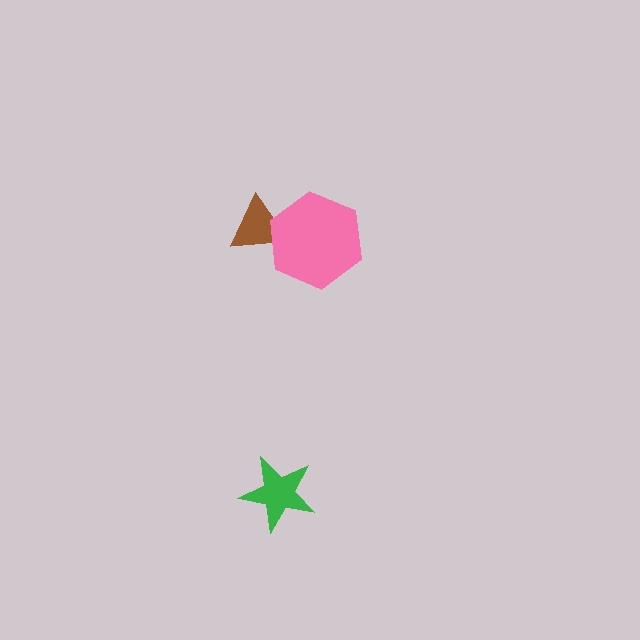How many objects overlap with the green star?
0 objects overlap with the green star.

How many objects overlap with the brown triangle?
1 object overlaps with the brown triangle.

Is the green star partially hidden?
No, no other shape covers it.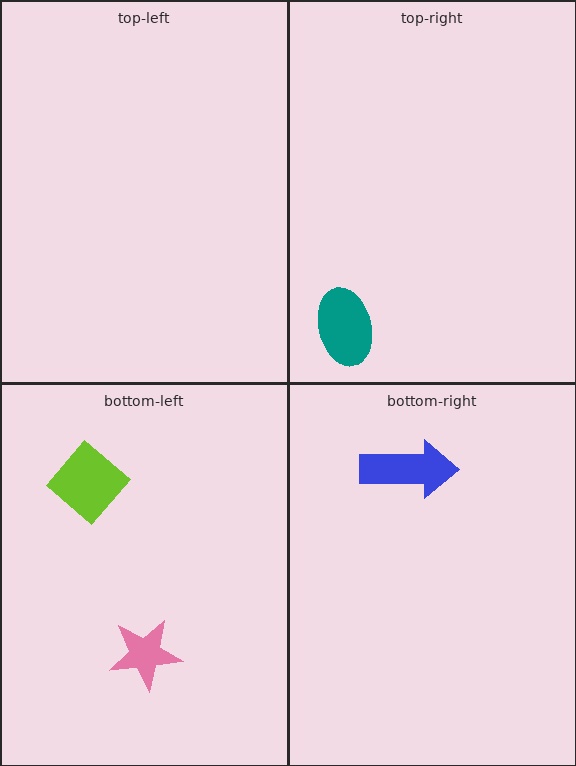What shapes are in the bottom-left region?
The pink star, the lime diamond.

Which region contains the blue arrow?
The bottom-right region.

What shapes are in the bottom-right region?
The blue arrow.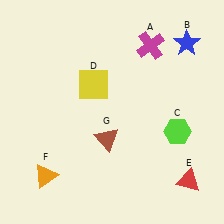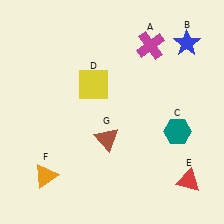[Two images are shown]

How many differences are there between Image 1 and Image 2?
There is 1 difference between the two images.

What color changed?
The hexagon (C) changed from lime in Image 1 to teal in Image 2.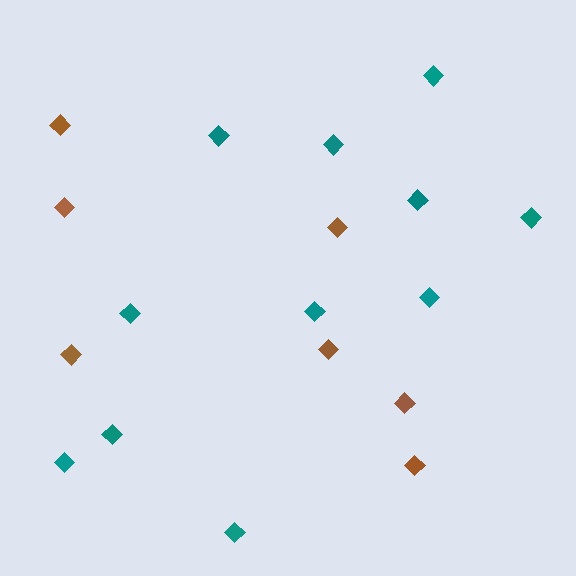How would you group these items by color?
There are 2 groups: one group of brown diamonds (7) and one group of teal diamonds (11).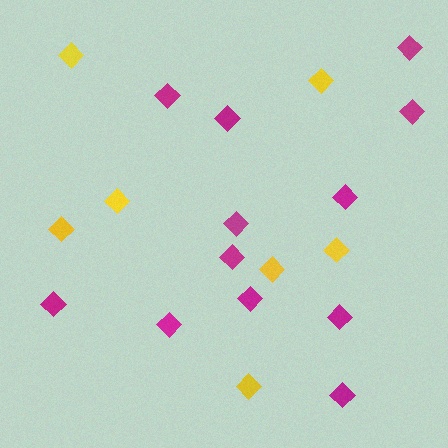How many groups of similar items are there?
There are 2 groups: one group of yellow diamonds (7) and one group of magenta diamonds (12).